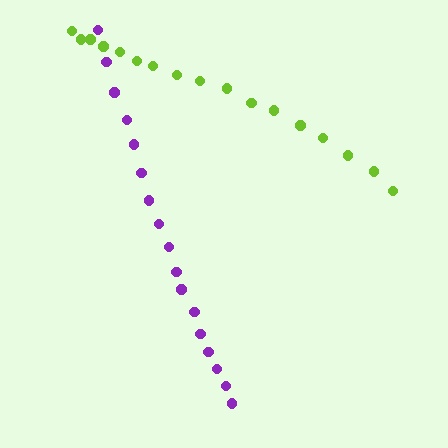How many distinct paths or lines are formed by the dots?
There are 2 distinct paths.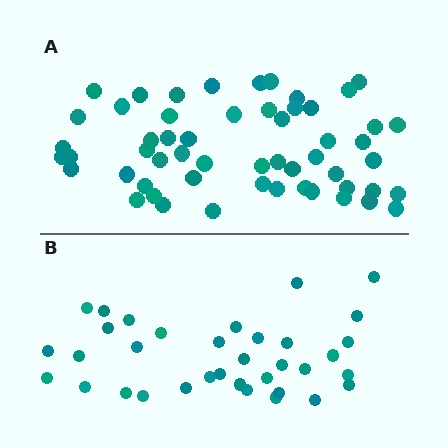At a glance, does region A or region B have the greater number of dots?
Region A (the top region) has more dots.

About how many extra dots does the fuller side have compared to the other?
Region A has approximately 20 more dots than region B.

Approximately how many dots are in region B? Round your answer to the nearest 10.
About 40 dots. (The exact count is 35, which rounds to 40.)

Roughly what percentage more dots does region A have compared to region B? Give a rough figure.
About 55% more.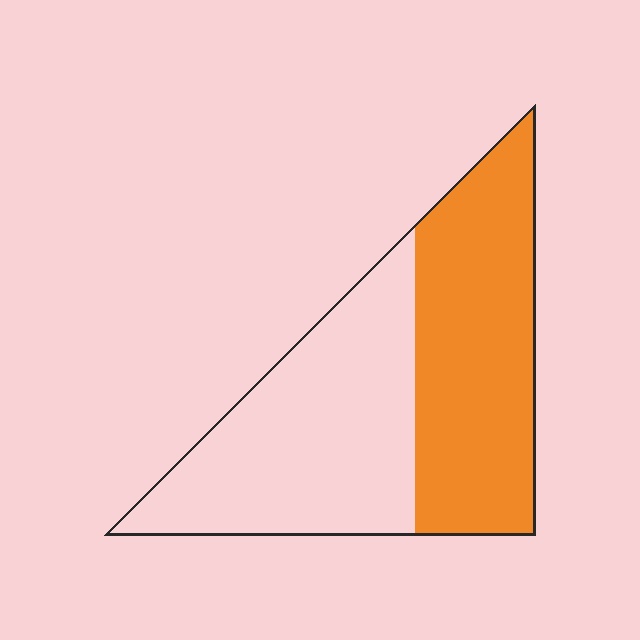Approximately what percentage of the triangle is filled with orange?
Approximately 50%.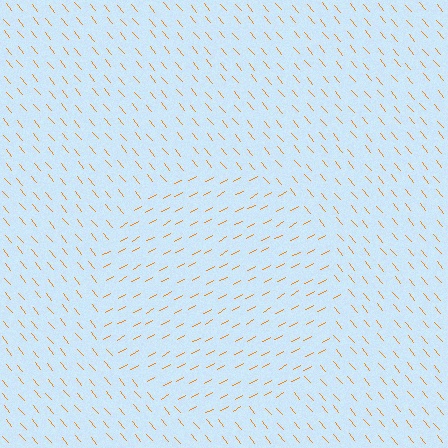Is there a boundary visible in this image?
Yes, there is a texture boundary formed by a change in line orientation.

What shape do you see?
I see a circle.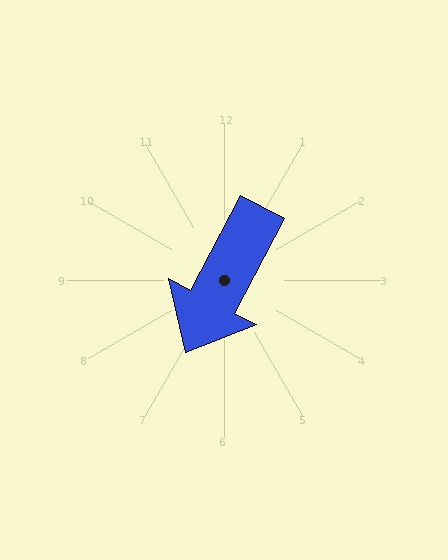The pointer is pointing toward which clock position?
Roughly 7 o'clock.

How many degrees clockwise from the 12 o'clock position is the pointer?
Approximately 208 degrees.